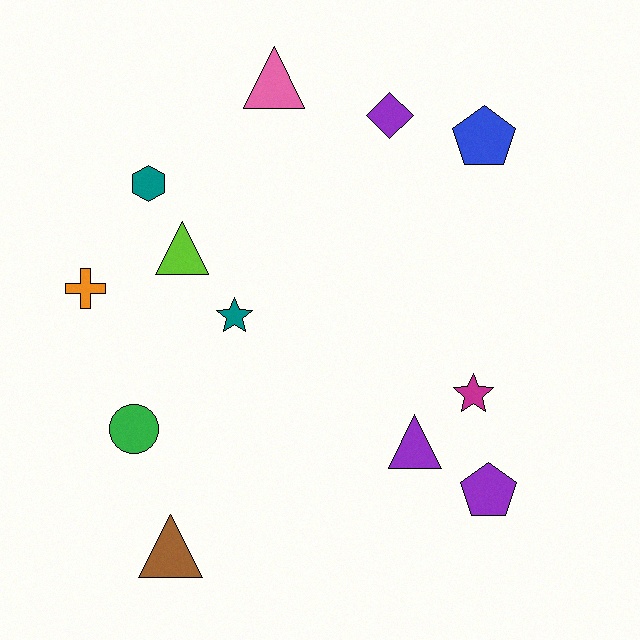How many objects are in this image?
There are 12 objects.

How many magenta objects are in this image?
There is 1 magenta object.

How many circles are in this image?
There is 1 circle.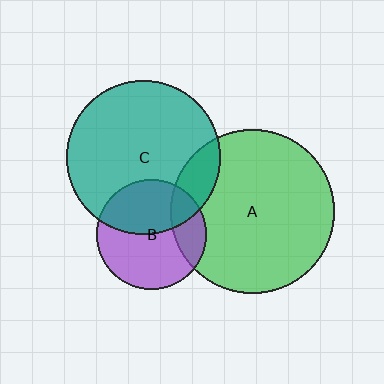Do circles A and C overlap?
Yes.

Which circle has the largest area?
Circle A (green).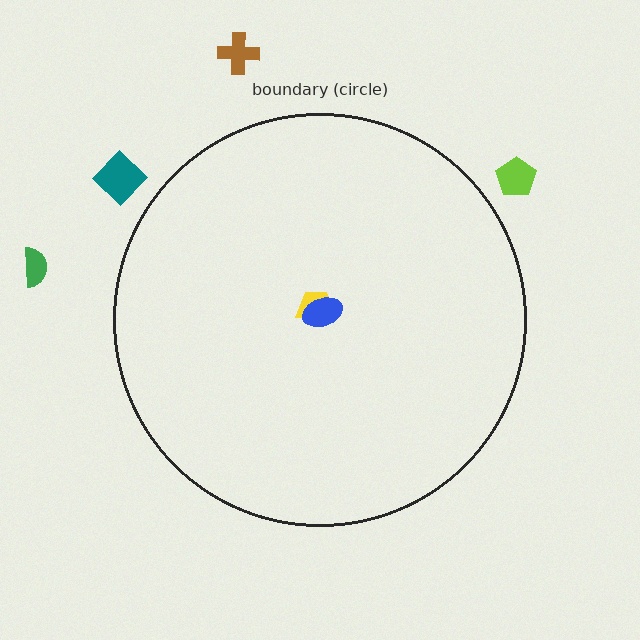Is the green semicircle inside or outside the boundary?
Outside.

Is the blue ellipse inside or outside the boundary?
Inside.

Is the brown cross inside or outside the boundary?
Outside.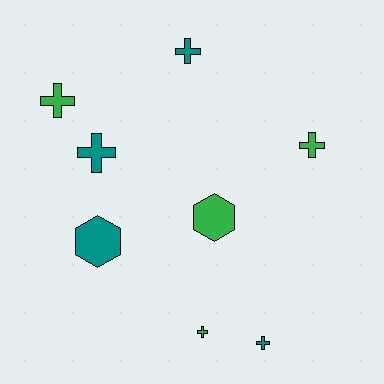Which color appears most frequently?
Green, with 4 objects.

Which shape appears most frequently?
Cross, with 6 objects.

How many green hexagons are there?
There is 1 green hexagon.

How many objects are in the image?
There are 8 objects.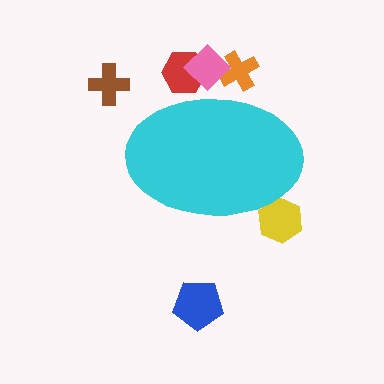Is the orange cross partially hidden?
Yes, the orange cross is partially hidden behind the cyan ellipse.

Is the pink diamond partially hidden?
Yes, the pink diamond is partially hidden behind the cyan ellipse.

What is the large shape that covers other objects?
A cyan ellipse.